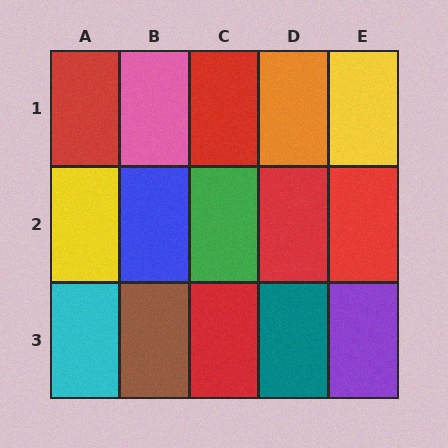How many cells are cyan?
1 cell is cyan.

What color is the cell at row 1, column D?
Orange.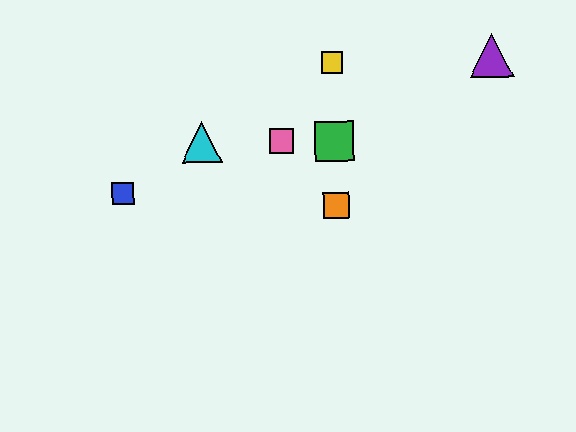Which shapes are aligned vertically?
The red triangle, the green square, the yellow square, the orange square are aligned vertically.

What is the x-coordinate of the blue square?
The blue square is at x≈123.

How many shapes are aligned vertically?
4 shapes (the red triangle, the green square, the yellow square, the orange square) are aligned vertically.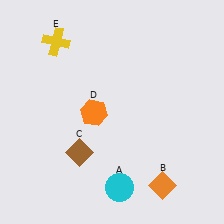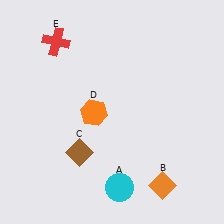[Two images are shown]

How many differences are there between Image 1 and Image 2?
There is 1 difference between the two images.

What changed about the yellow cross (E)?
In Image 1, E is yellow. In Image 2, it changed to red.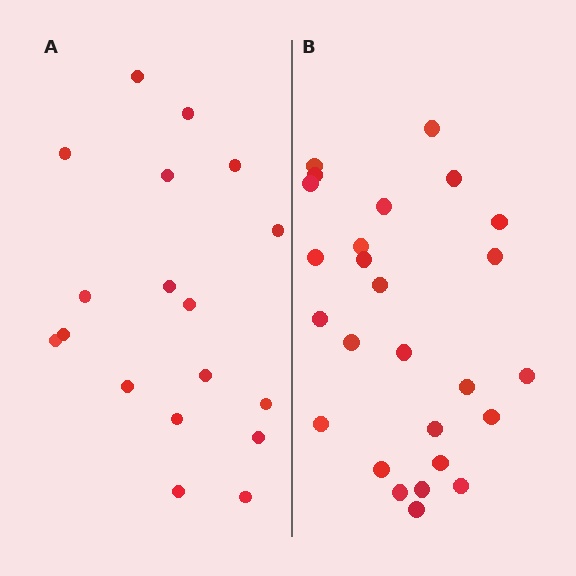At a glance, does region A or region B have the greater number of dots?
Region B (the right region) has more dots.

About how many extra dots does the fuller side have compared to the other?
Region B has roughly 8 or so more dots than region A.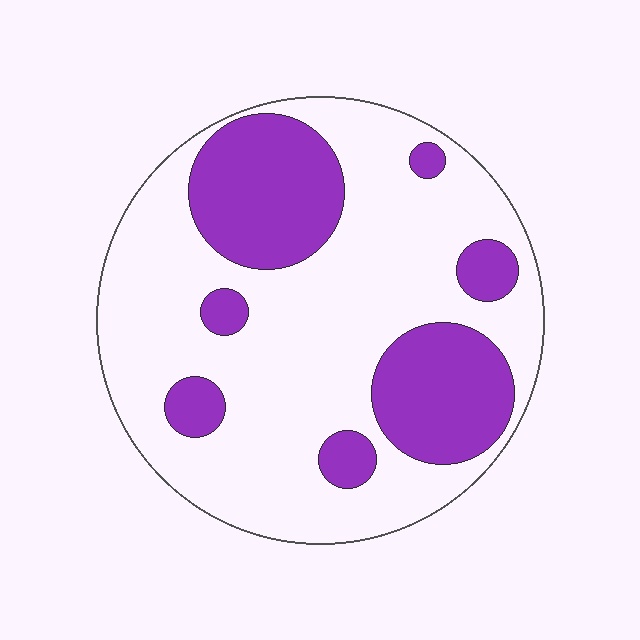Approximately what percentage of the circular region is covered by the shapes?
Approximately 30%.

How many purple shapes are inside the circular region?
7.